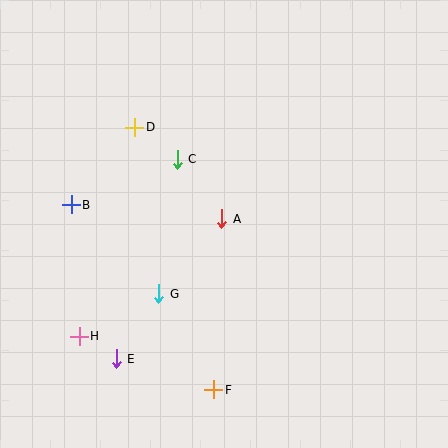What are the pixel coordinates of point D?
Point D is at (135, 127).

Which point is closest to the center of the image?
Point A at (222, 219) is closest to the center.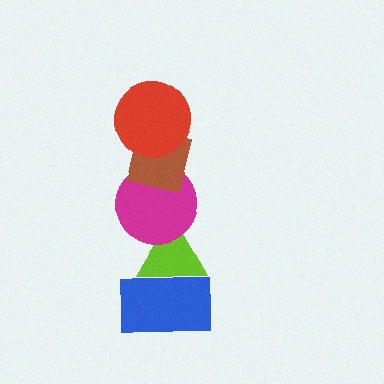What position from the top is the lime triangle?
The lime triangle is 4th from the top.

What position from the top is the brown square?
The brown square is 2nd from the top.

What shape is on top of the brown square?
The red circle is on top of the brown square.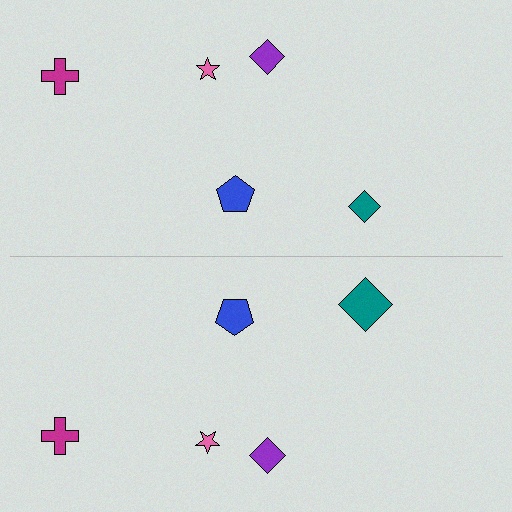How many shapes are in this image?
There are 10 shapes in this image.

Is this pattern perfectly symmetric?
No, the pattern is not perfectly symmetric. The teal diamond on the bottom side has a different size than its mirror counterpart.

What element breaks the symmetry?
The teal diamond on the bottom side has a different size than its mirror counterpart.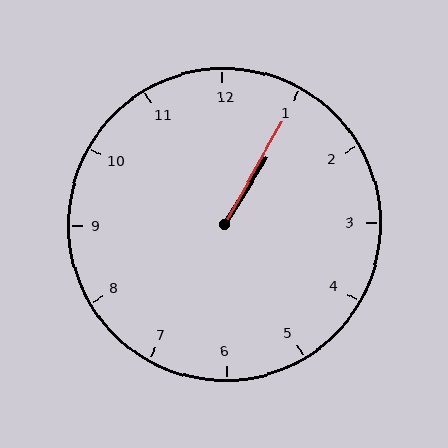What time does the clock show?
1:05.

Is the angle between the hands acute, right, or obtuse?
It is acute.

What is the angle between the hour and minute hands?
Approximately 2 degrees.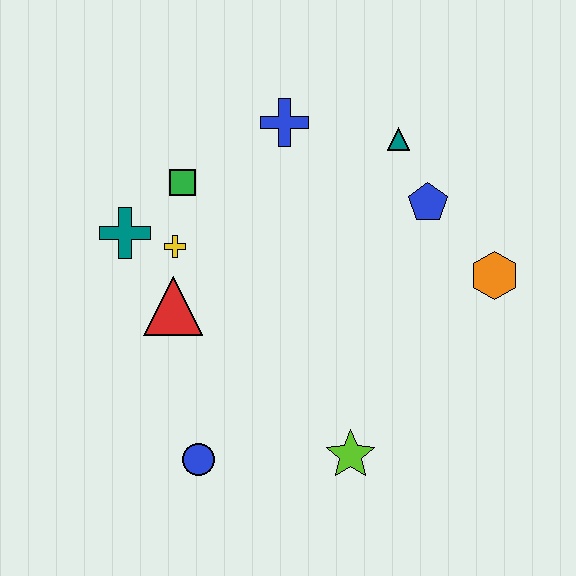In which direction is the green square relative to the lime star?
The green square is above the lime star.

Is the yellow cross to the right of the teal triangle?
No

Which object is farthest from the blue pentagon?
The blue circle is farthest from the blue pentagon.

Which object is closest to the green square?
The yellow cross is closest to the green square.